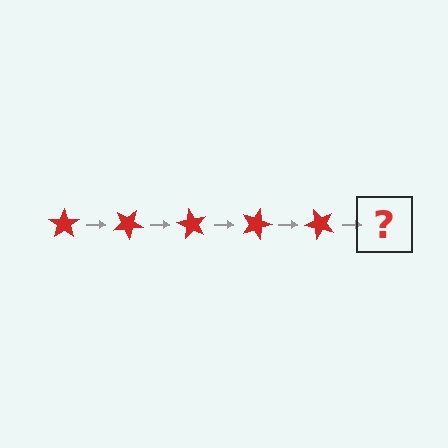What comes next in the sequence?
The next element should be a red star rotated 150 degrees.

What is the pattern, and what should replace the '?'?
The pattern is that the star rotates 30 degrees each step. The '?' should be a red star rotated 150 degrees.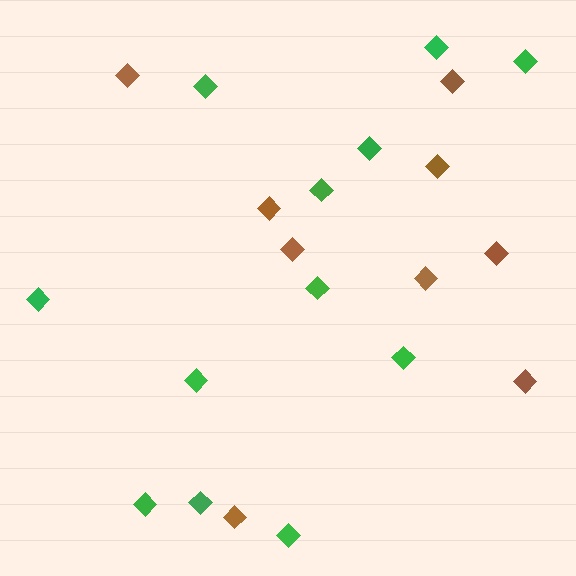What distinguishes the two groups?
There are 2 groups: one group of brown diamonds (9) and one group of green diamonds (12).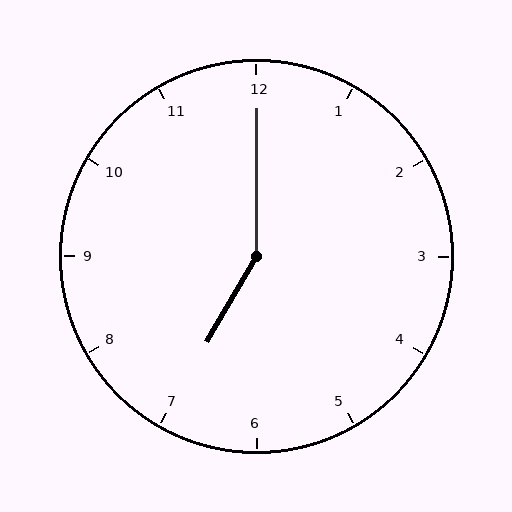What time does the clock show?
7:00.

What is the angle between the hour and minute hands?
Approximately 150 degrees.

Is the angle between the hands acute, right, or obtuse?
It is obtuse.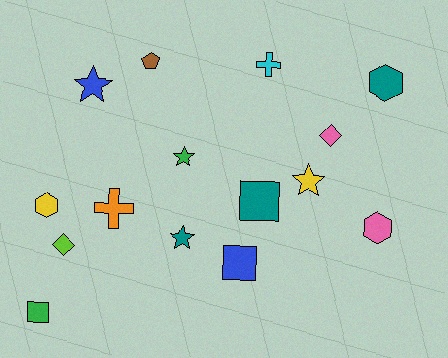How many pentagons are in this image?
There is 1 pentagon.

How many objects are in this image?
There are 15 objects.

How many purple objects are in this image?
There are no purple objects.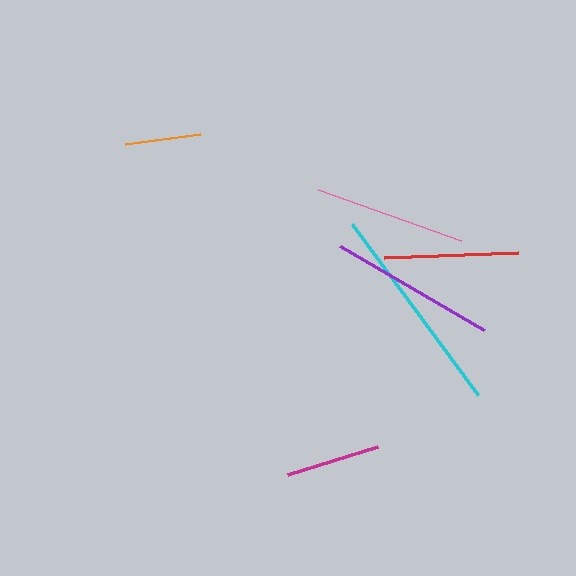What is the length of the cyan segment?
The cyan segment is approximately 213 pixels long.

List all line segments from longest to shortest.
From longest to shortest: cyan, purple, pink, red, magenta, orange.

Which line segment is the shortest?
The orange line is the shortest at approximately 76 pixels.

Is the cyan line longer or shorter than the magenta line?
The cyan line is longer than the magenta line.